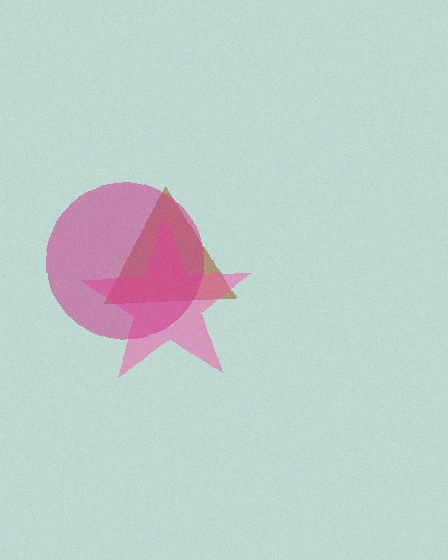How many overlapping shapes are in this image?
There are 3 overlapping shapes in the image.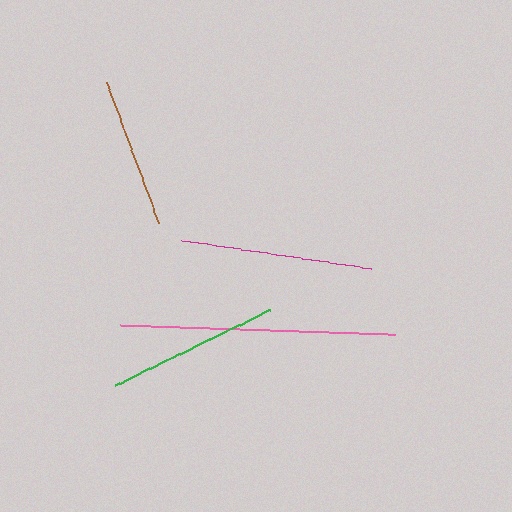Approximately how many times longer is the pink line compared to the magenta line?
The pink line is approximately 1.4 times the length of the magenta line.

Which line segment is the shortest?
The brown line is the shortest at approximately 150 pixels.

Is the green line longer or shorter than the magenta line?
The magenta line is longer than the green line.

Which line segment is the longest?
The pink line is the longest at approximately 276 pixels.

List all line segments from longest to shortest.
From longest to shortest: pink, magenta, green, brown.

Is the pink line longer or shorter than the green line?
The pink line is longer than the green line.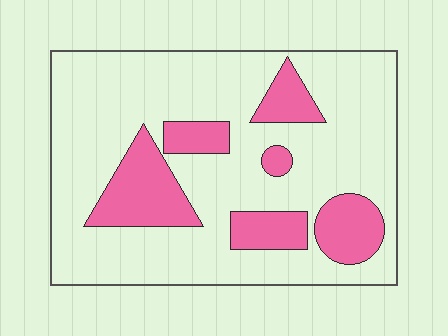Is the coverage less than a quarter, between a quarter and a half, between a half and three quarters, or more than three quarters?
Less than a quarter.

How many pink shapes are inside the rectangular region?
6.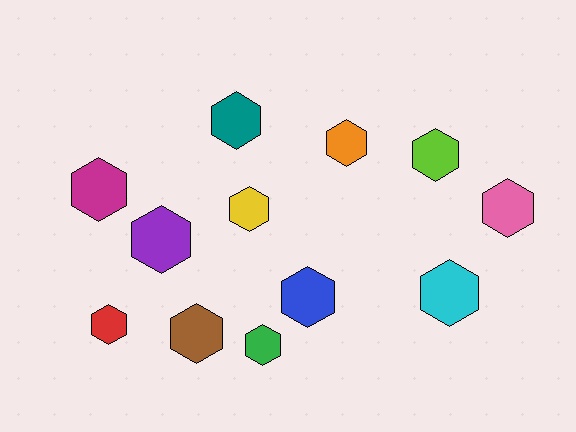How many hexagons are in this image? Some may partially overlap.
There are 12 hexagons.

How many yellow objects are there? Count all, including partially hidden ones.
There is 1 yellow object.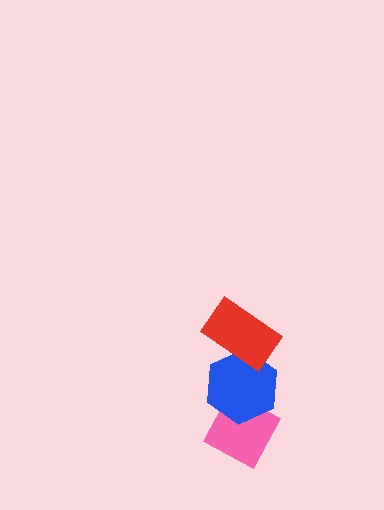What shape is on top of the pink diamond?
The blue hexagon is on top of the pink diamond.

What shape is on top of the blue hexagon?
The red rectangle is on top of the blue hexagon.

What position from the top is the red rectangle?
The red rectangle is 1st from the top.